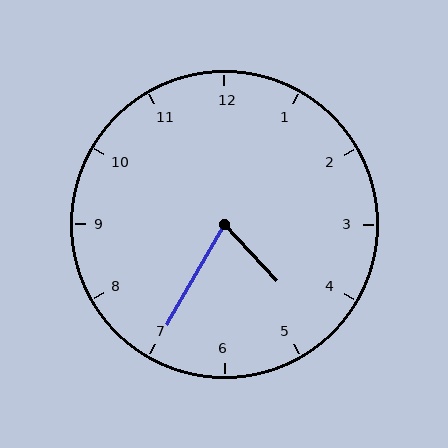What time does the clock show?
4:35.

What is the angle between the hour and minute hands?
Approximately 72 degrees.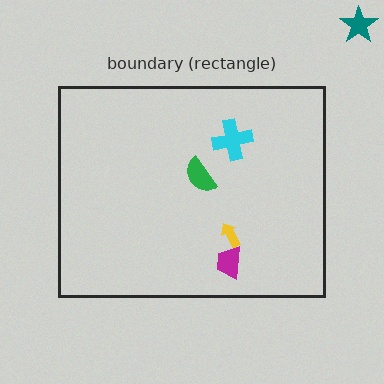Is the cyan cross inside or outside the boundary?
Inside.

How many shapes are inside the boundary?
4 inside, 1 outside.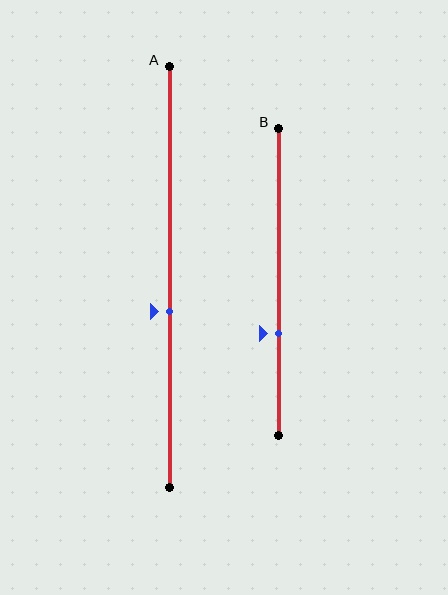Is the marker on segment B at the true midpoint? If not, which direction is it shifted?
No, the marker on segment B is shifted downward by about 17% of the segment length.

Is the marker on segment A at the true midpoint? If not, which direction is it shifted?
No, the marker on segment A is shifted downward by about 8% of the segment length.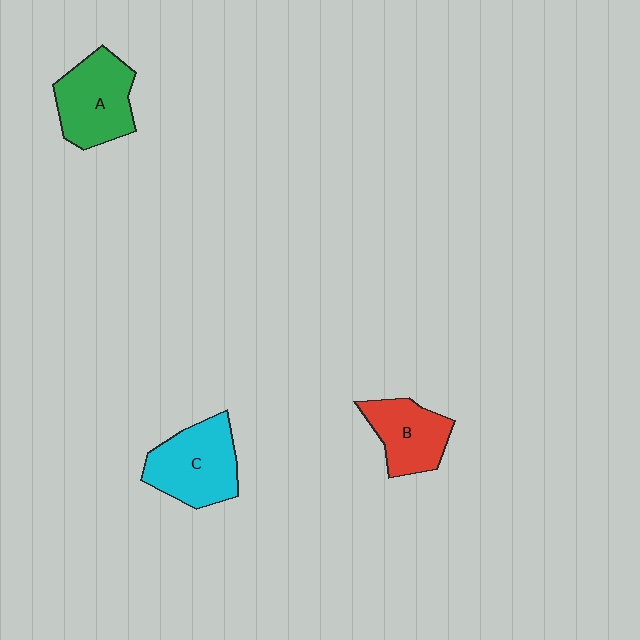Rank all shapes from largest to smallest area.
From largest to smallest: C (cyan), A (green), B (red).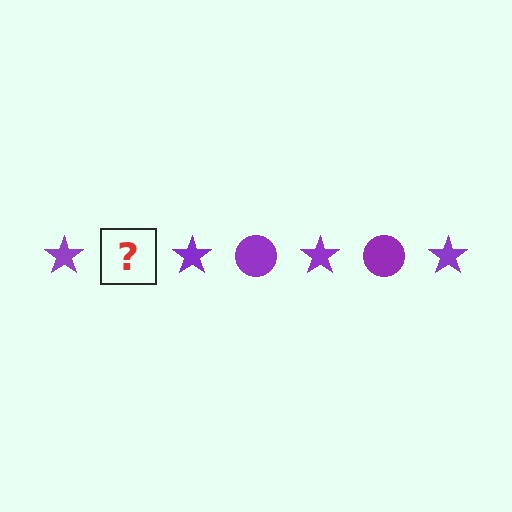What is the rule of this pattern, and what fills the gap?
The rule is that the pattern cycles through star, circle shapes in purple. The gap should be filled with a purple circle.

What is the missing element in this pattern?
The missing element is a purple circle.